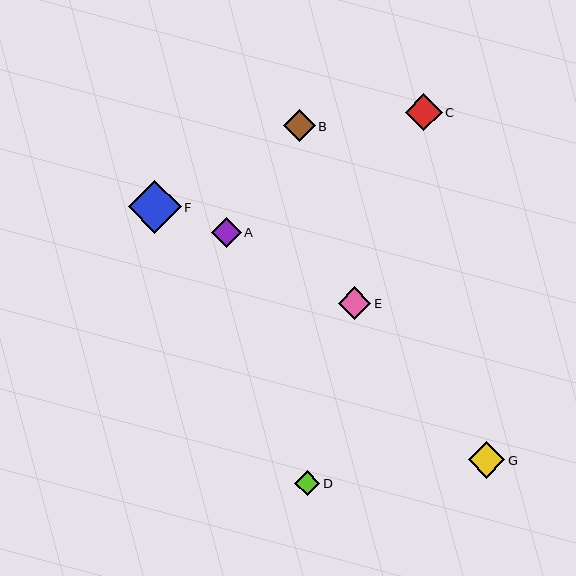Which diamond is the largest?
Diamond F is the largest with a size of approximately 53 pixels.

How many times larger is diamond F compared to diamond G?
Diamond F is approximately 1.5 times the size of diamond G.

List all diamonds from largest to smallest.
From largest to smallest: F, C, G, E, B, A, D.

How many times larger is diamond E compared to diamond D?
Diamond E is approximately 1.3 times the size of diamond D.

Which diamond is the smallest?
Diamond D is the smallest with a size of approximately 25 pixels.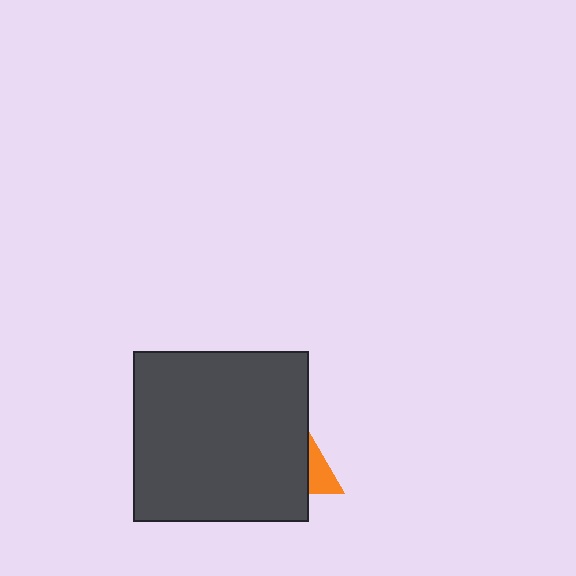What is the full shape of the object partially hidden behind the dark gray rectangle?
The partially hidden object is an orange triangle.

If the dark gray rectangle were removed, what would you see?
You would see the complete orange triangle.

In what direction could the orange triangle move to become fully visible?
The orange triangle could move right. That would shift it out from behind the dark gray rectangle entirely.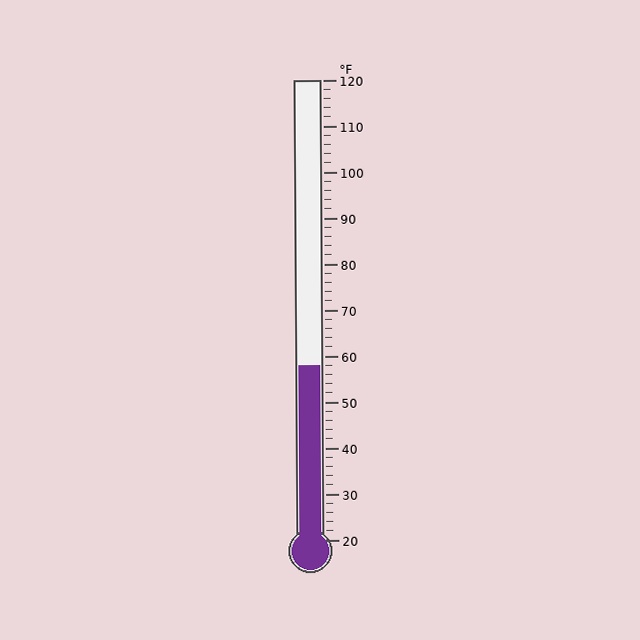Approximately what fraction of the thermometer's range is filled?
The thermometer is filled to approximately 40% of its range.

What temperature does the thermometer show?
The thermometer shows approximately 58°F.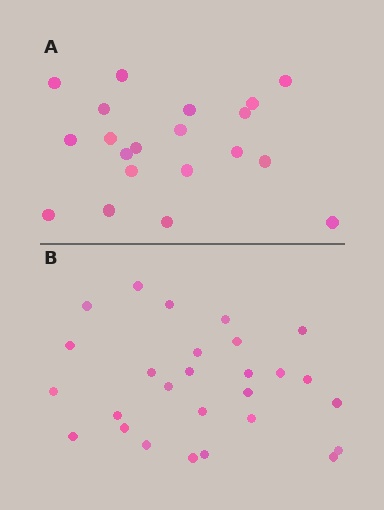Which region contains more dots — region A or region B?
Region B (the bottom region) has more dots.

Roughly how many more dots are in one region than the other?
Region B has roughly 8 or so more dots than region A.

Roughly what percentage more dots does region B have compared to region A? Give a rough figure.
About 35% more.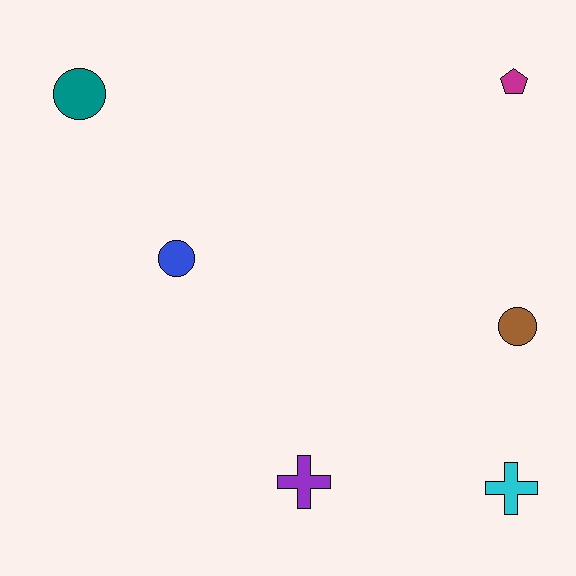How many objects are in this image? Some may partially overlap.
There are 6 objects.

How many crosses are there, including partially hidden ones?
There are 2 crosses.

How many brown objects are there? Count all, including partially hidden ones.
There is 1 brown object.